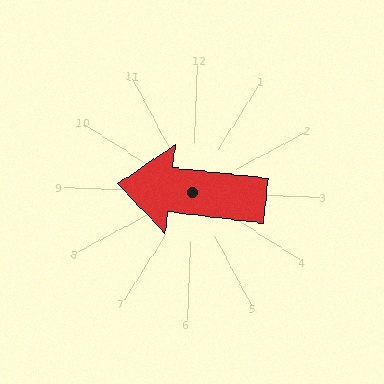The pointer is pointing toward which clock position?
Roughly 9 o'clock.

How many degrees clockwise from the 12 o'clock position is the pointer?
Approximately 274 degrees.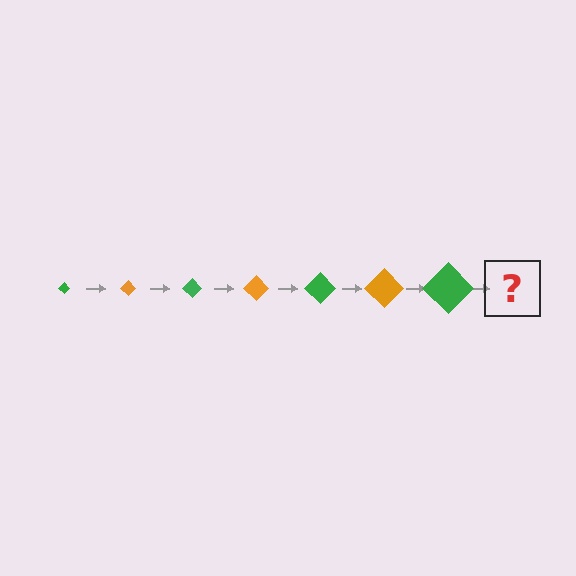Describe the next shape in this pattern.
It should be an orange diamond, larger than the previous one.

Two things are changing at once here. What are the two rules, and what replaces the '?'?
The two rules are that the diamond grows larger each step and the color cycles through green and orange. The '?' should be an orange diamond, larger than the previous one.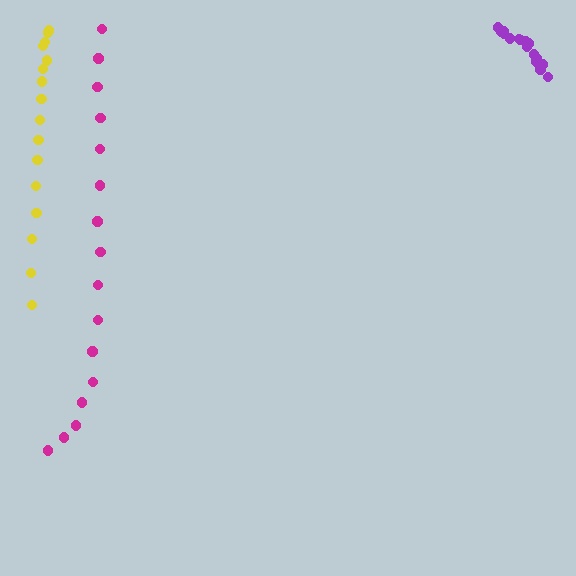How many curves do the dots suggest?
There are 3 distinct paths.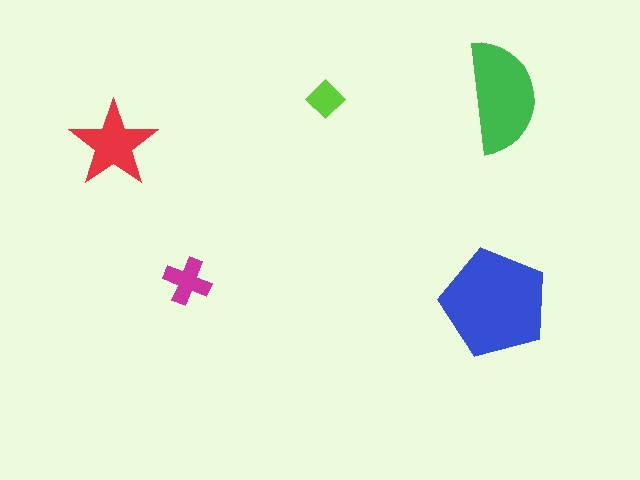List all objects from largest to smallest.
The blue pentagon, the green semicircle, the red star, the magenta cross, the lime diamond.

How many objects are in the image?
There are 5 objects in the image.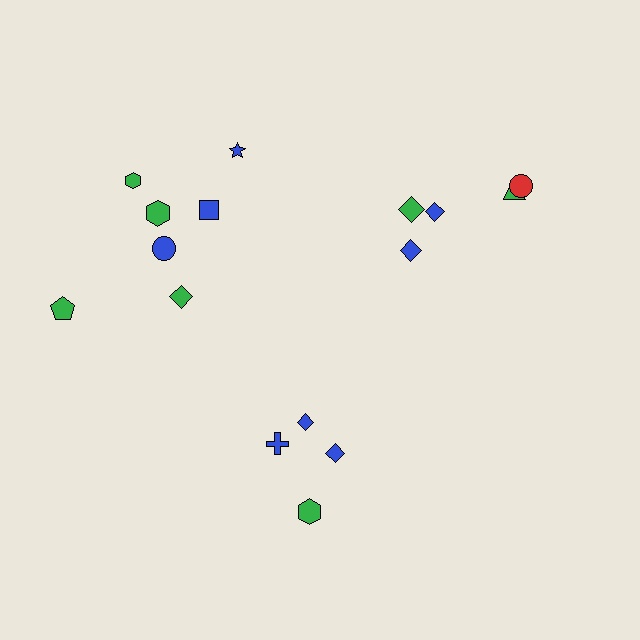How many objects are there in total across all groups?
There are 16 objects.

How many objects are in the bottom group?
There are 4 objects.